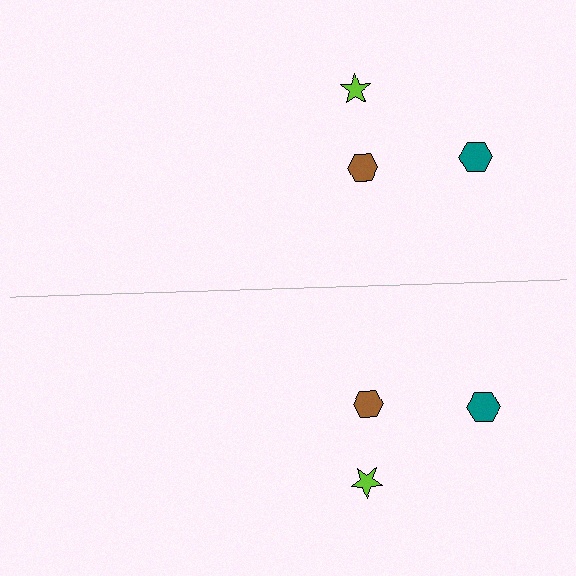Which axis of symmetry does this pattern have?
The pattern has a horizontal axis of symmetry running through the center of the image.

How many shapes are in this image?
There are 6 shapes in this image.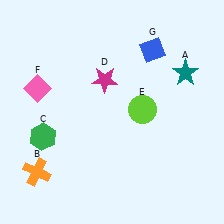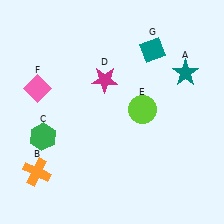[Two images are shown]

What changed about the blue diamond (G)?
In Image 1, G is blue. In Image 2, it changed to teal.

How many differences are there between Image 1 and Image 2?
There is 1 difference between the two images.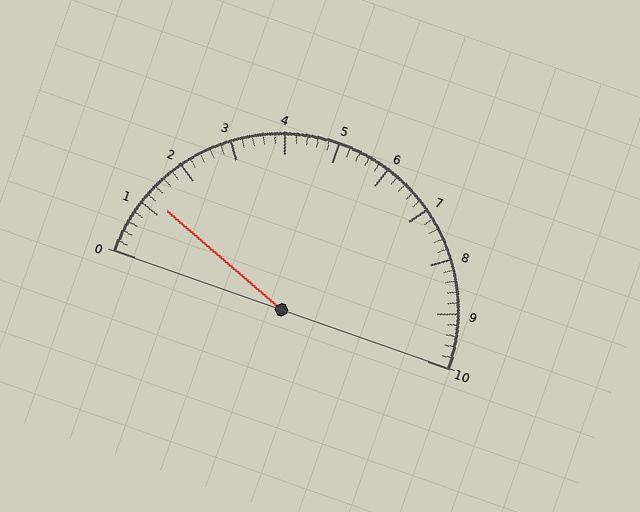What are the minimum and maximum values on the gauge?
The gauge ranges from 0 to 10.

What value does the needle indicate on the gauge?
The needle indicates approximately 1.2.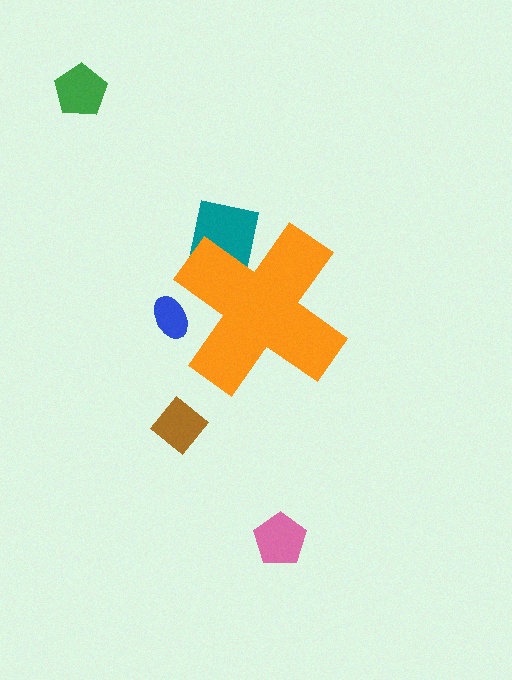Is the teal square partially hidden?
Yes, the teal square is partially hidden behind the orange cross.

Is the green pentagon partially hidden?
No, the green pentagon is fully visible.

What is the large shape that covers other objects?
An orange cross.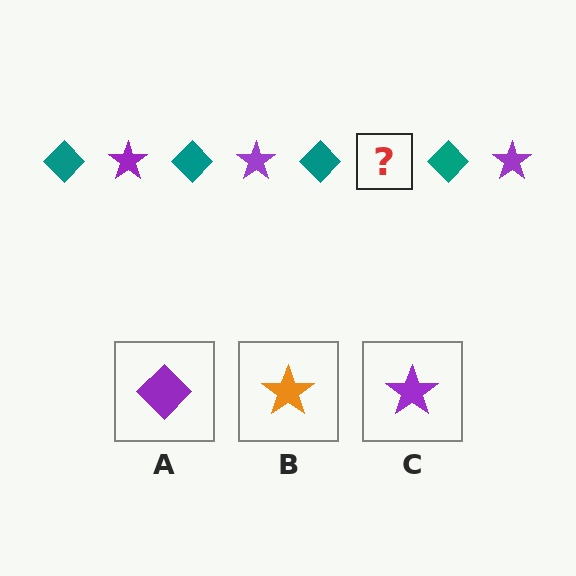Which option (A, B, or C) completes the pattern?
C.